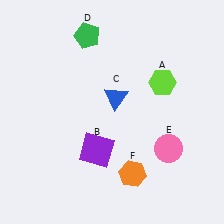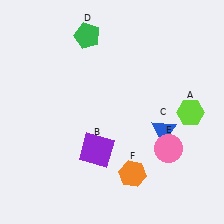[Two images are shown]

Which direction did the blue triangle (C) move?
The blue triangle (C) moved right.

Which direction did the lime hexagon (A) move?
The lime hexagon (A) moved down.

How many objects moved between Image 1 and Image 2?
2 objects moved between the two images.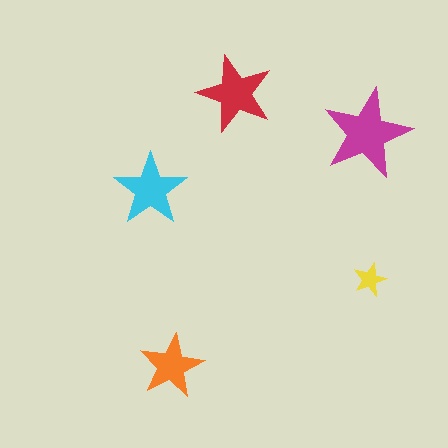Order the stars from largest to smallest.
the magenta one, the red one, the cyan one, the orange one, the yellow one.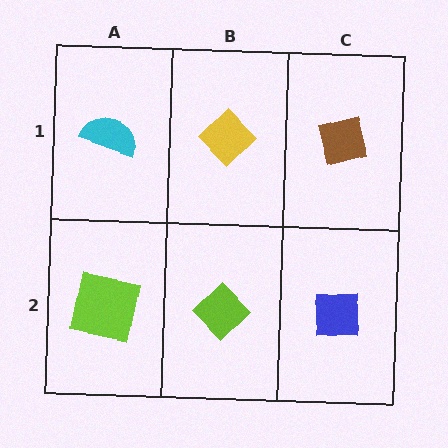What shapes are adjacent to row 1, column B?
A lime diamond (row 2, column B), a cyan semicircle (row 1, column A), a brown square (row 1, column C).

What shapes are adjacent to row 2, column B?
A yellow diamond (row 1, column B), a lime square (row 2, column A), a blue square (row 2, column C).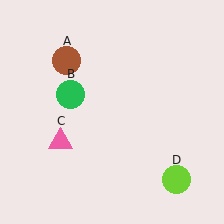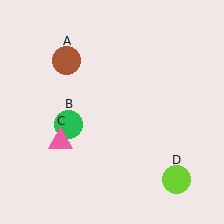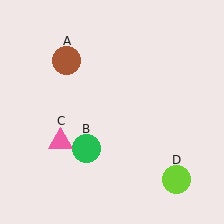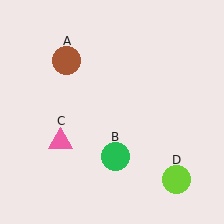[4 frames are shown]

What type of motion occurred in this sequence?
The green circle (object B) rotated counterclockwise around the center of the scene.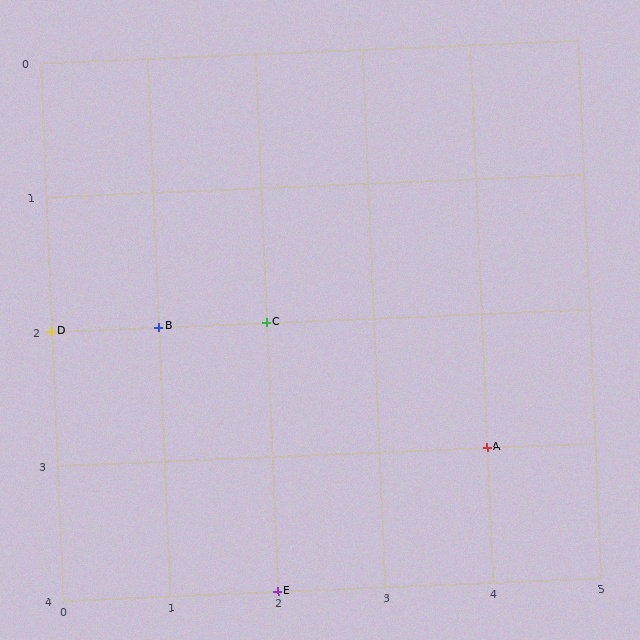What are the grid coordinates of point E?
Point E is at grid coordinates (2, 4).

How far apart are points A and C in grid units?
Points A and C are 2 columns and 1 row apart (about 2.2 grid units diagonally).